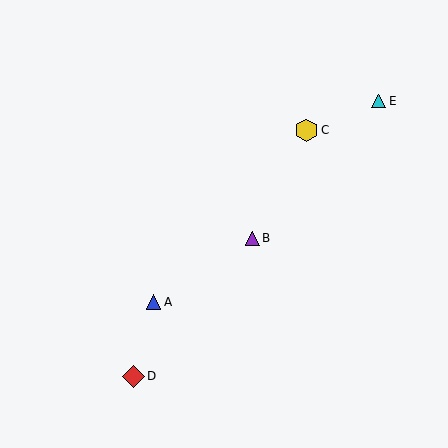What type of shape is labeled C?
Shape C is a yellow hexagon.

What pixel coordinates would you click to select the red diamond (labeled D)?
Click at (133, 376) to select the red diamond D.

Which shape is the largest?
The yellow hexagon (labeled C) is the largest.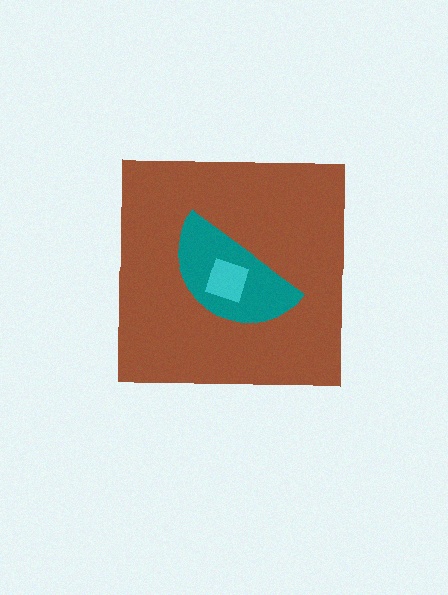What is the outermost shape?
The brown square.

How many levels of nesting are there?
3.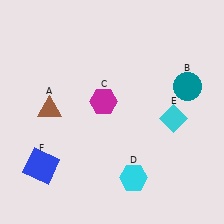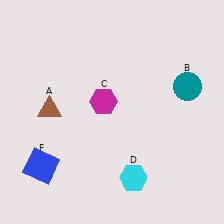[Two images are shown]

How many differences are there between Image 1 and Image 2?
There is 1 difference between the two images.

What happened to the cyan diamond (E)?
The cyan diamond (E) was removed in Image 2. It was in the bottom-right area of Image 1.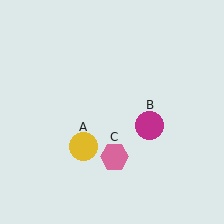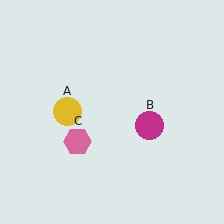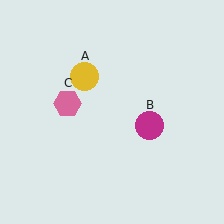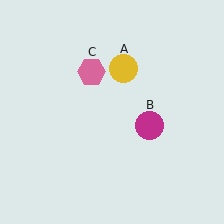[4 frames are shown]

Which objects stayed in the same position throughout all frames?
Magenta circle (object B) remained stationary.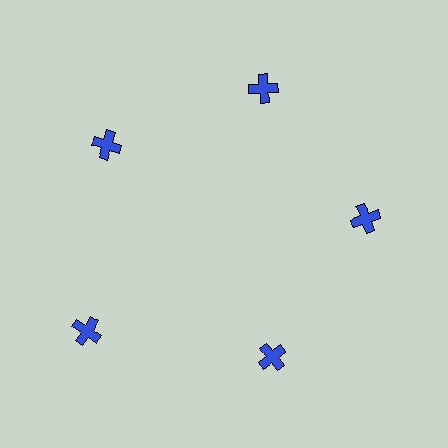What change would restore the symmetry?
The symmetry would be restored by moving it inward, back onto the ring so that all 5 crosses sit at equal angles and equal distance from the center.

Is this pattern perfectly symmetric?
No. The 5 blue crosses are arranged in a ring, but one element near the 8 o'clock position is pushed outward from the center, breaking the 5-fold rotational symmetry.